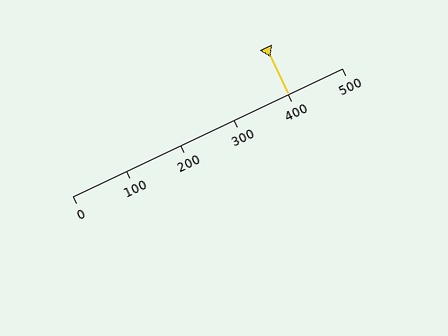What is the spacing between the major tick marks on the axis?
The major ticks are spaced 100 apart.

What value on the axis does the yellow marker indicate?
The marker indicates approximately 400.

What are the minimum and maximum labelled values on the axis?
The axis runs from 0 to 500.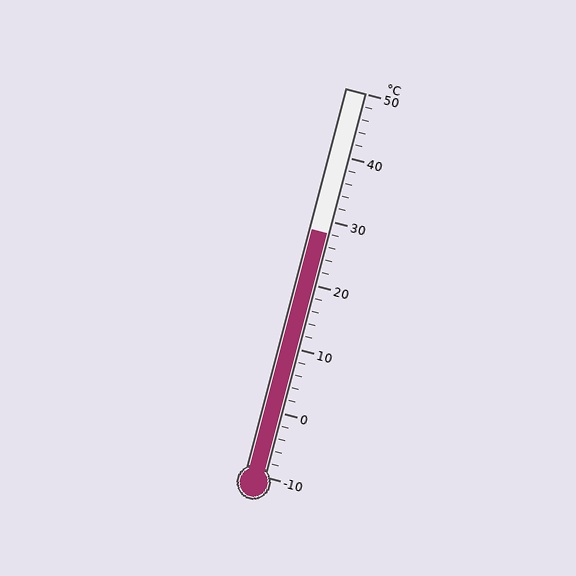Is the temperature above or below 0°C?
The temperature is above 0°C.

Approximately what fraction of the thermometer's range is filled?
The thermometer is filled to approximately 65% of its range.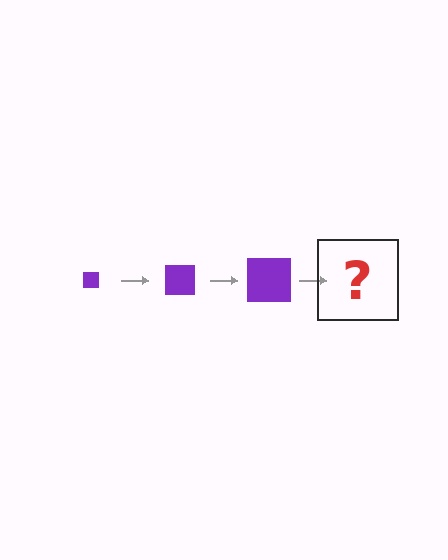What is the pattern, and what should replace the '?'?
The pattern is that the square gets progressively larger each step. The '?' should be a purple square, larger than the previous one.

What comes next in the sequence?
The next element should be a purple square, larger than the previous one.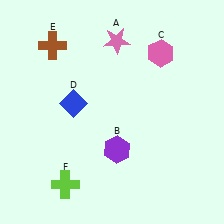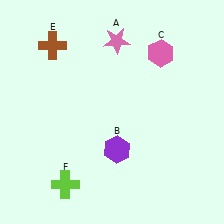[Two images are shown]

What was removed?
The blue diamond (D) was removed in Image 2.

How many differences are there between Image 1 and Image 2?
There is 1 difference between the two images.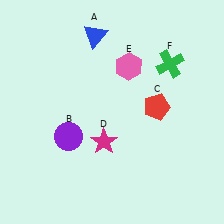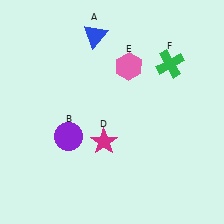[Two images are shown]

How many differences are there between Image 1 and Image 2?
There is 1 difference between the two images.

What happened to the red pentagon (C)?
The red pentagon (C) was removed in Image 2. It was in the top-right area of Image 1.